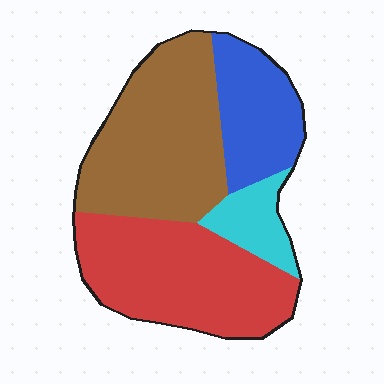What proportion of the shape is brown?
Brown covers around 35% of the shape.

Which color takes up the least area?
Cyan, at roughly 10%.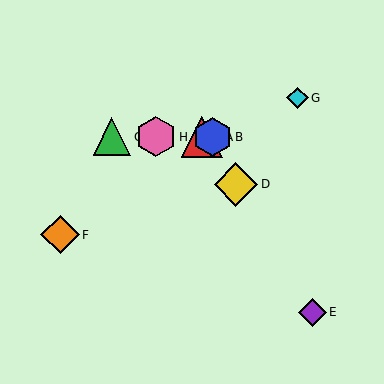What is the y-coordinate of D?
Object D is at y≈184.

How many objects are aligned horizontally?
4 objects (A, B, C, H) are aligned horizontally.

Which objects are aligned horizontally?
Objects A, B, C, H are aligned horizontally.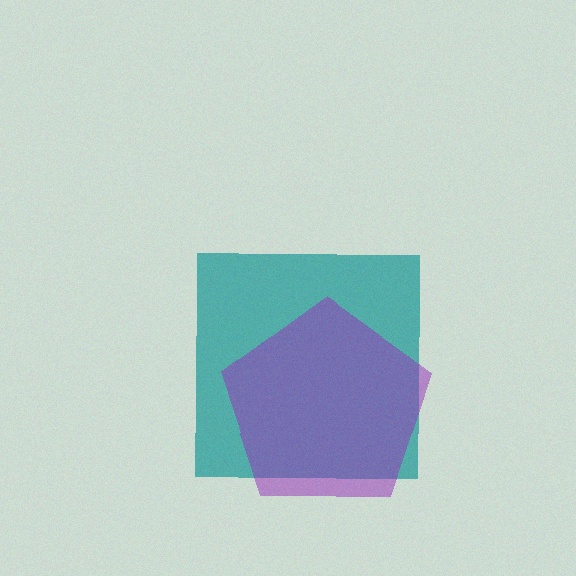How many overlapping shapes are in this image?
There are 2 overlapping shapes in the image.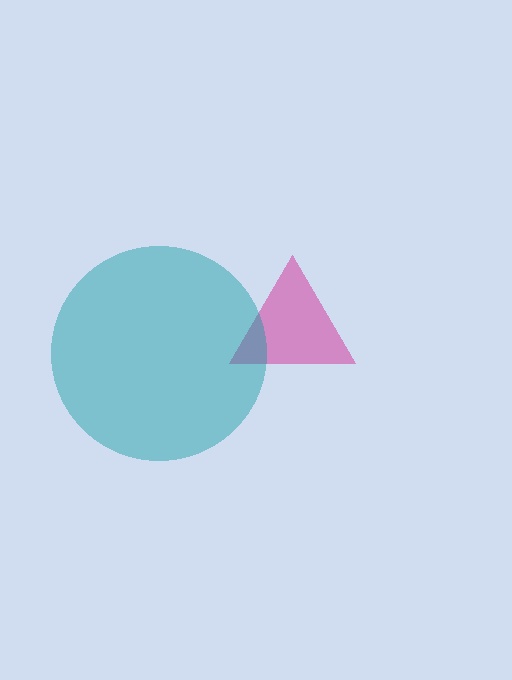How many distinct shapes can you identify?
There are 2 distinct shapes: a magenta triangle, a teal circle.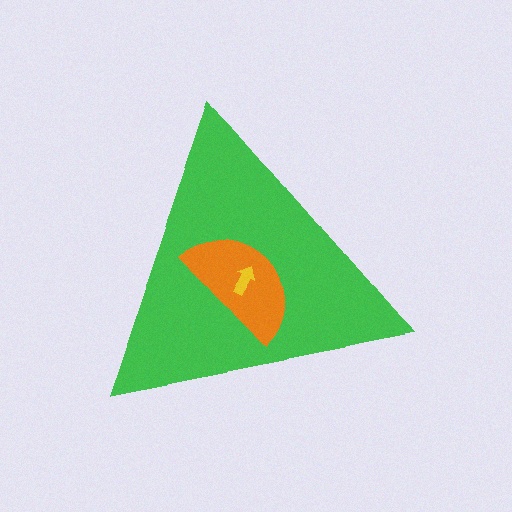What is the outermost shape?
The green triangle.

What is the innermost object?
The yellow arrow.